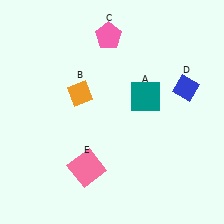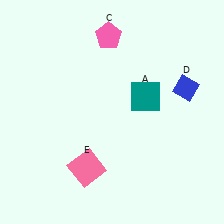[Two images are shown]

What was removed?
The orange diamond (B) was removed in Image 2.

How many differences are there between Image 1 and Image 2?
There is 1 difference between the two images.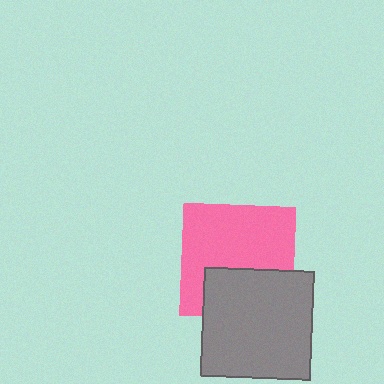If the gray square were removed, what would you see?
You would see the complete pink square.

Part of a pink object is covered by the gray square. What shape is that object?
It is a square.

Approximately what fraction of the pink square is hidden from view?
Roughly 35% of the pink square is hidden behind the gray square.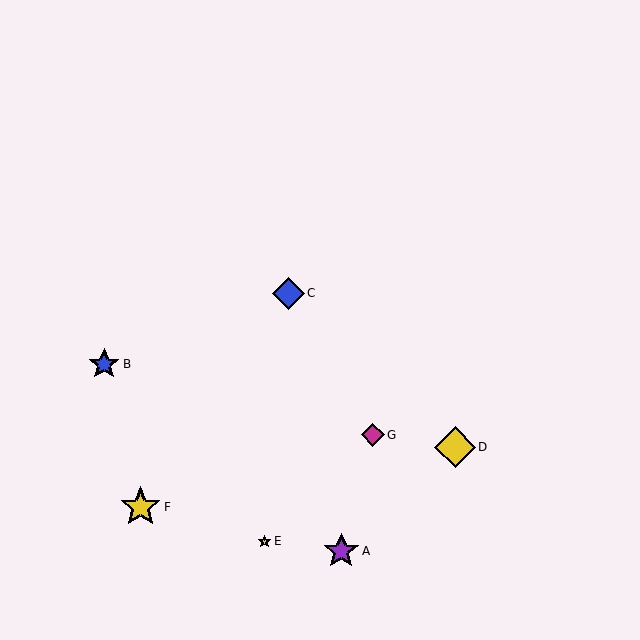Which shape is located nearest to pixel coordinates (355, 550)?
The purple star (labeled A) at (341, 551) is nearest to that location.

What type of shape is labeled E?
Shape E is a yellow star.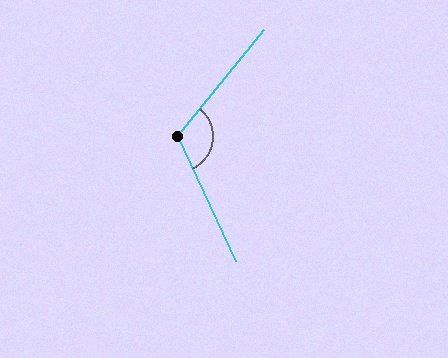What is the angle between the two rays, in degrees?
Approximately 116 degrees.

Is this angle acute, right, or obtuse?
It is obtuse.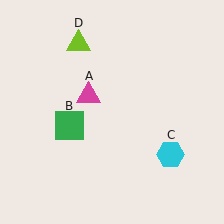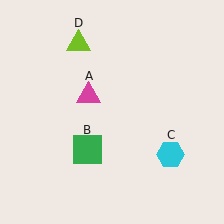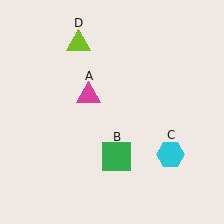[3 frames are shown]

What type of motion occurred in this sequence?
The green square (object B) rotated counterclockwise around the center of the scene.